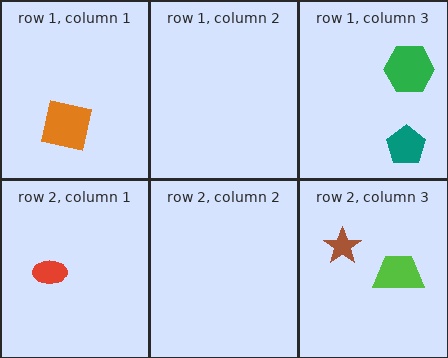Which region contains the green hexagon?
The row 1, column 3 region.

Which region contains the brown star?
The row 2, column 3 region.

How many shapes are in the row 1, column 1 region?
1.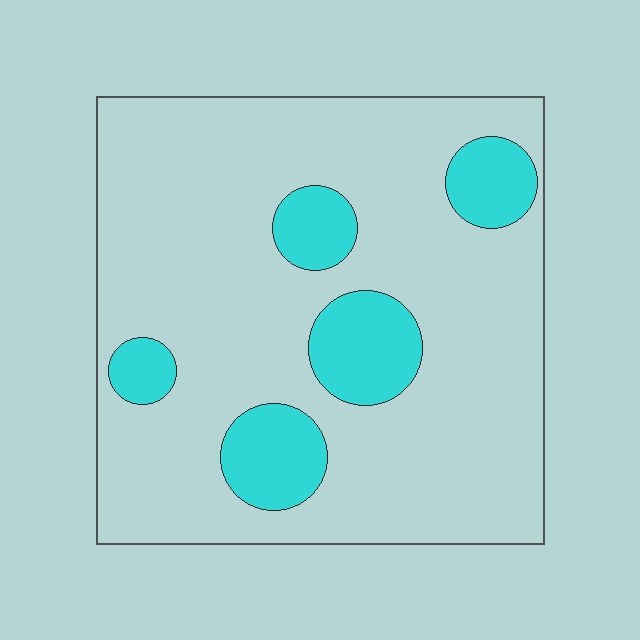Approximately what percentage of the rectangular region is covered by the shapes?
Approximately 20%.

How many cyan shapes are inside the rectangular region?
5.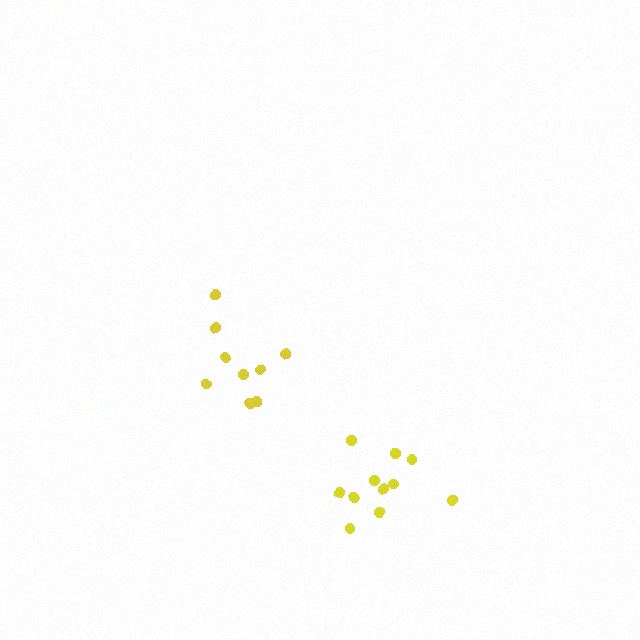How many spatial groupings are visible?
There are 2 spatial groupings.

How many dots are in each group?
Group 1: 11 dots, Group 2: 9 dots (20 total).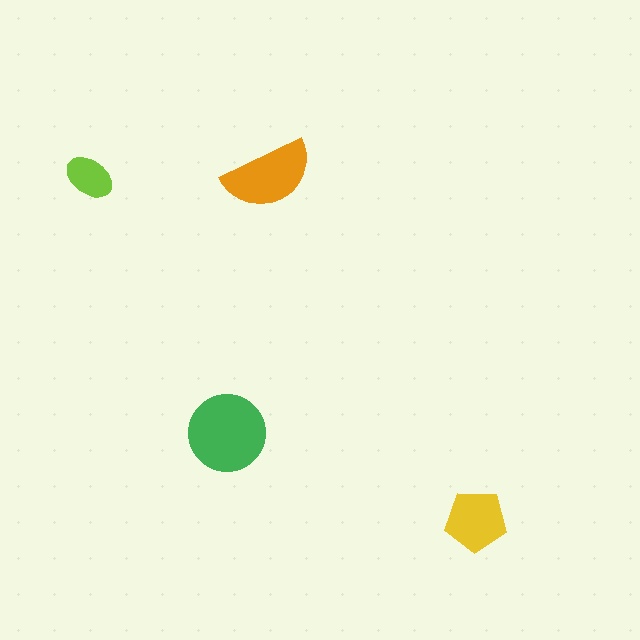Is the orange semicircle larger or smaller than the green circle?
Smaller.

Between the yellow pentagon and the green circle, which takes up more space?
The green circle.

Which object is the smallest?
The lime ellipse.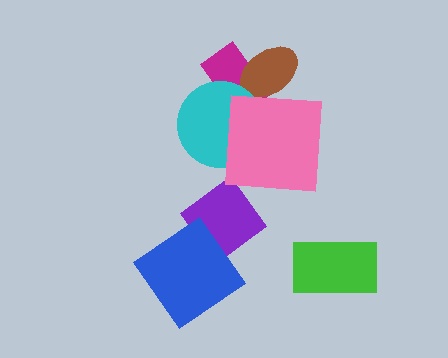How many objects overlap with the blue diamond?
1 object overlaps with the blue diamond.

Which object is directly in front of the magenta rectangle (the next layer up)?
The brown ellipse is directly in front of the magenta rectangle.